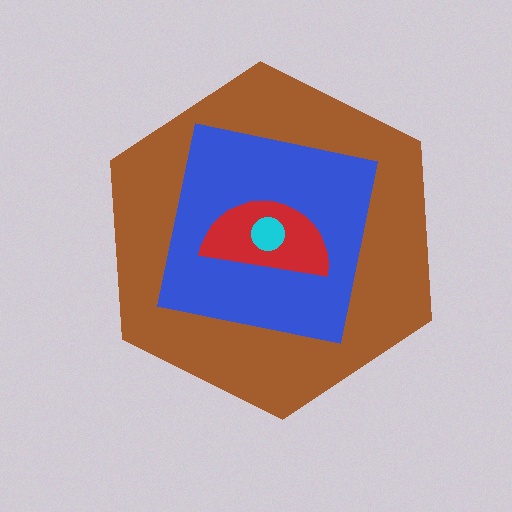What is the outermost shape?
The brown hexagon.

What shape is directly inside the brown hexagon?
The blue square.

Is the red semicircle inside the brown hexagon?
Yes.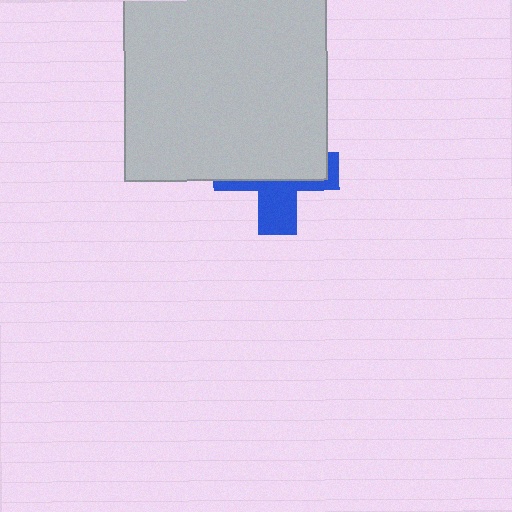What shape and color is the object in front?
The object in front is a light gray rectangle.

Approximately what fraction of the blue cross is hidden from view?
Roughly 60% of the blue cross is hidden behind the light gray rectangle.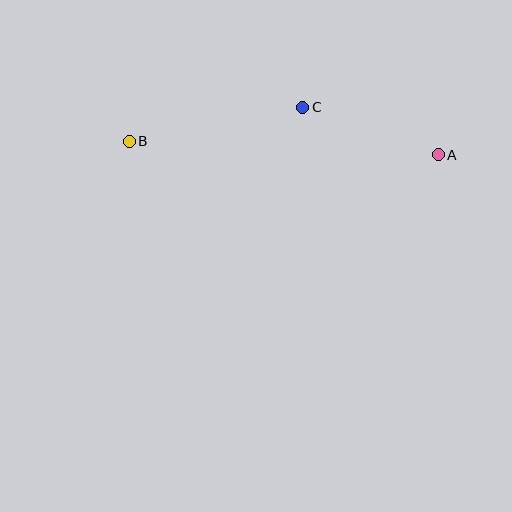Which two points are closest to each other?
Points A and C are closest to each other.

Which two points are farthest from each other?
Points A and B are farthest from each other.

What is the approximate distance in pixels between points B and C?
The distance between B and C is approximately 177 pixels.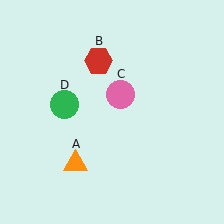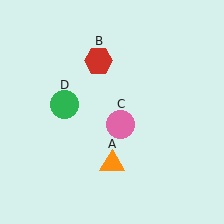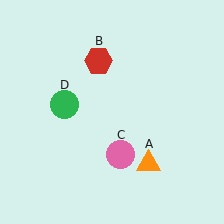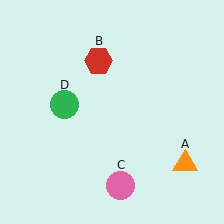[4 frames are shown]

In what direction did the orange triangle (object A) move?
The orange triangle (object A) moved right.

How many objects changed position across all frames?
2 objects changed position: orange triangle (object A), pink circle (object C).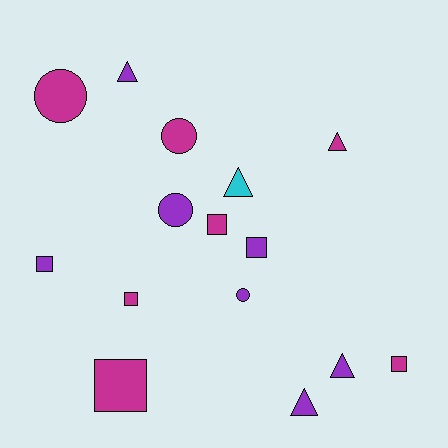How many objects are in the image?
There are 15 objects.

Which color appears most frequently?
Magenta, with 7 objects.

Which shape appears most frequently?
Square, with 6 objects.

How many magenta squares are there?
There are 4 magenta squares.